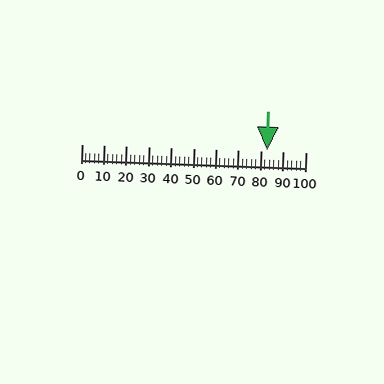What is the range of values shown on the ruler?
The ruler shows values from 0 to 100.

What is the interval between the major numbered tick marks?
The major tick marks are spaced 10 units apart.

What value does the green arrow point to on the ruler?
The green arrow points to approximately 83.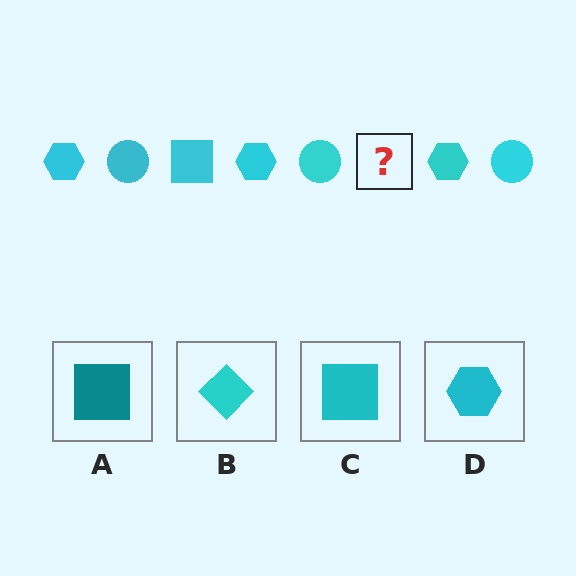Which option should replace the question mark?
Option C.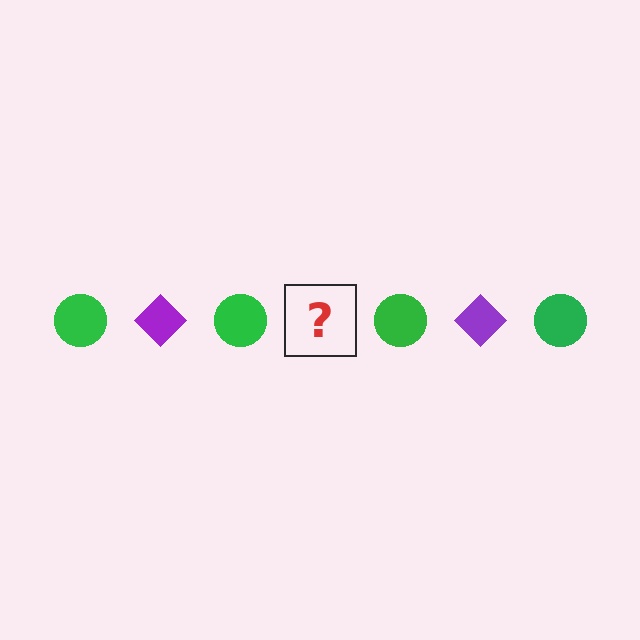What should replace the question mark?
The question mark should be replaced with a purple diamond.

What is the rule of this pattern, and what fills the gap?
The rule is that the pattern alternates between green circle and purple diamond. The gap should be filled with a purple diamond.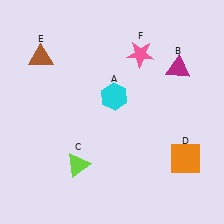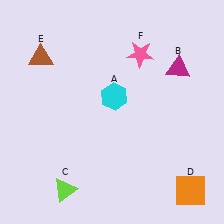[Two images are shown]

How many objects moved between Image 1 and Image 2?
2 objects moved between the two images.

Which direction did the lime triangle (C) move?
The lime triangle (C) moved down.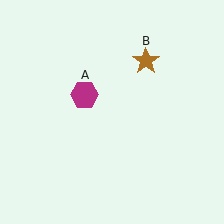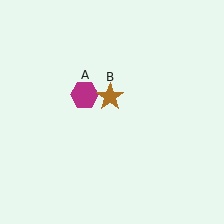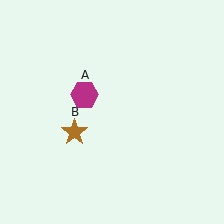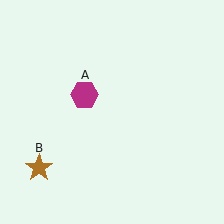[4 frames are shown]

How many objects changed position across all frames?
1 object changed position: brown star (object B).